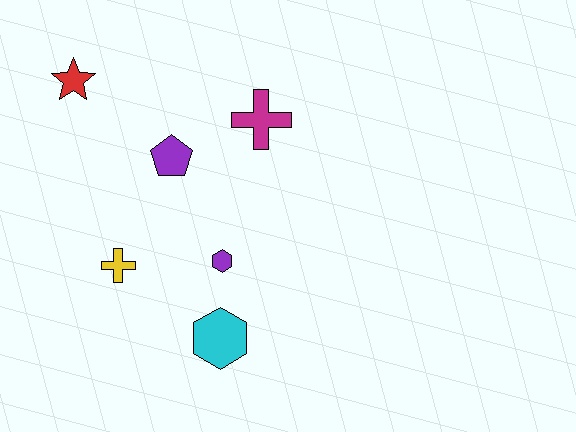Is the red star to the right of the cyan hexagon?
No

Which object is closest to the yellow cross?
The purple hexagon is closest to the yellow cross.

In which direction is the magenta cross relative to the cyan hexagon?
The magenta cross is above the cyan hexagon.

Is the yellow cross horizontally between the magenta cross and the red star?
Yes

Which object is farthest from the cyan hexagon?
The red star is farthest from the cyan hexagon.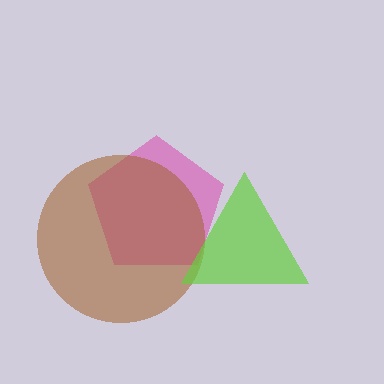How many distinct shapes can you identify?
There are 3 distinct shapes: a pink pentagon, a brown circle, a lime triangle.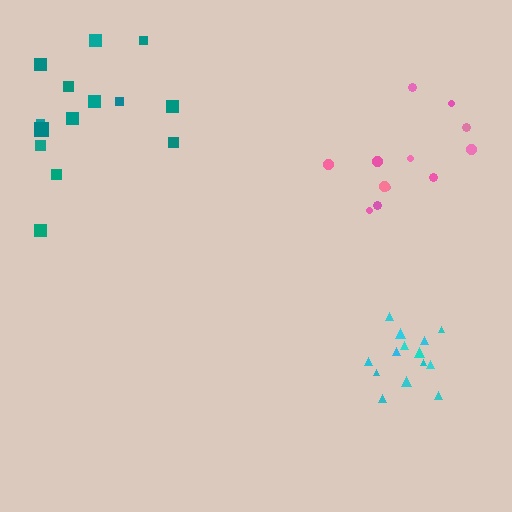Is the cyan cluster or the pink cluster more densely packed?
Cyan.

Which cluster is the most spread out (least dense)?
Teal.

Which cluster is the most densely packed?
Cyan.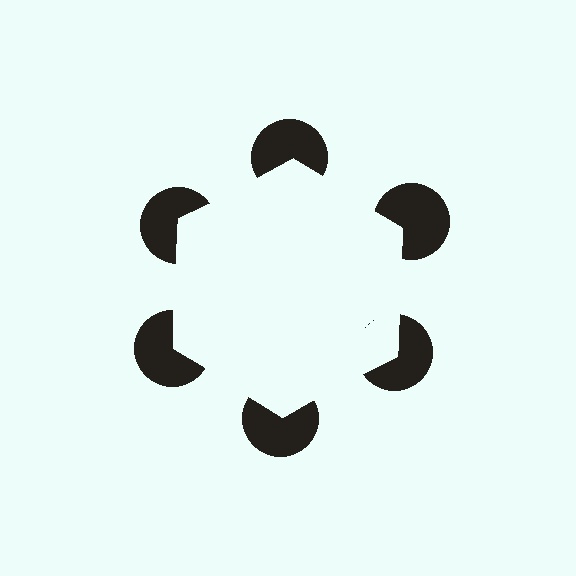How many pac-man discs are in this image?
There are 6 — one at each vertex of the illusory hexagon.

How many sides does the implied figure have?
6 sides.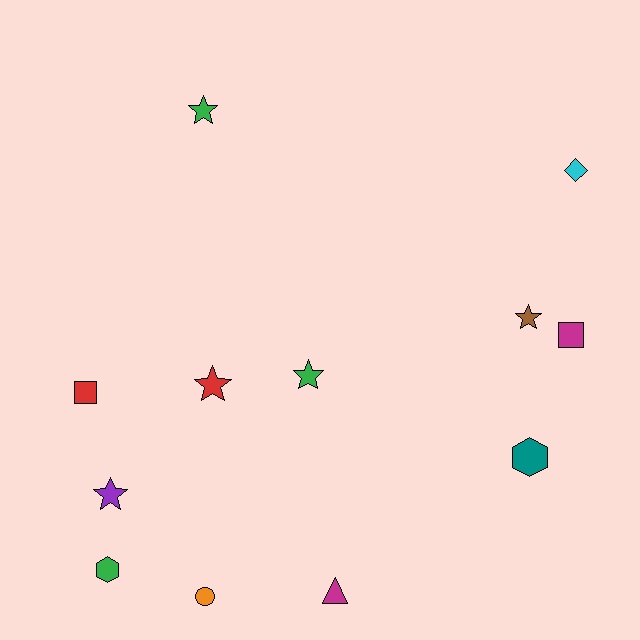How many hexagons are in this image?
There are 2 hexagons.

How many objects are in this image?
There are 12 objects.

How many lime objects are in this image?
There are no lime objects.